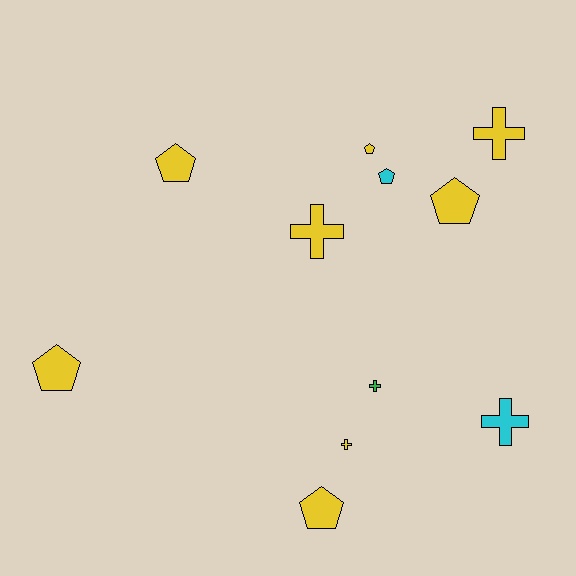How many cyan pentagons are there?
There is 1 cyan pentagon.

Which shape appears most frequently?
Pentagon, with 6 objects.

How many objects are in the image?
There are 11 objects.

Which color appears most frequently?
Yellow, with 8 objects.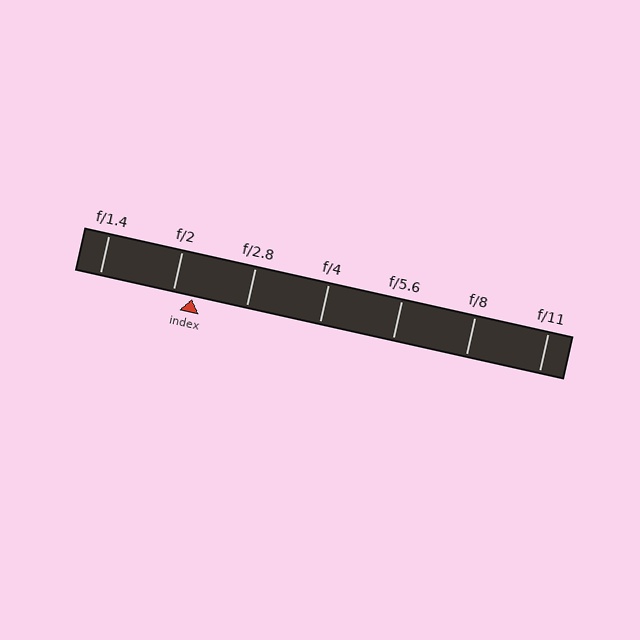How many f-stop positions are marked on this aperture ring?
There are 7 f-stop positions marked.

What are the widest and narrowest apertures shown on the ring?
The widest aperture shown is f/1.4 and the narrowest is f/11.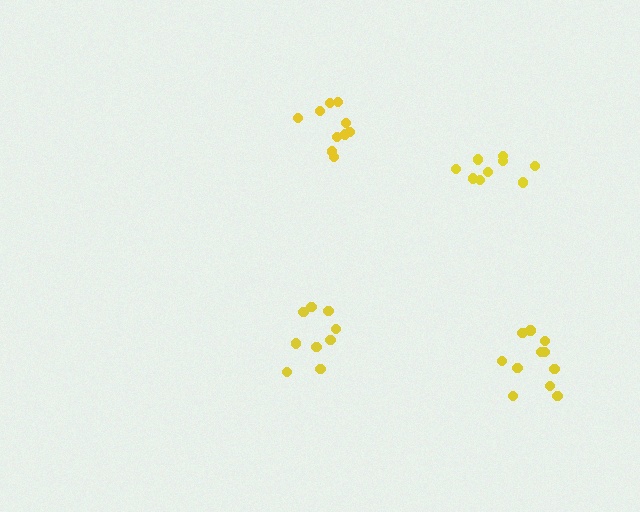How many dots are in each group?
Group 1: 11 dots, Group 2: 10 dots, Group 3: 9 dots, Group 4: 9 dots (39 total).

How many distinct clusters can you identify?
There are 4 distinct clusters.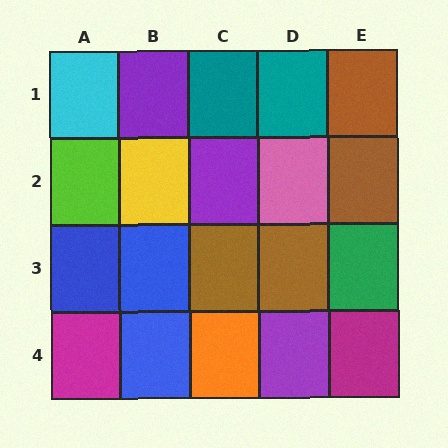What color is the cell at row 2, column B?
Yellow.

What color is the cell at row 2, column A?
Lime.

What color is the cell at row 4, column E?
Magenta.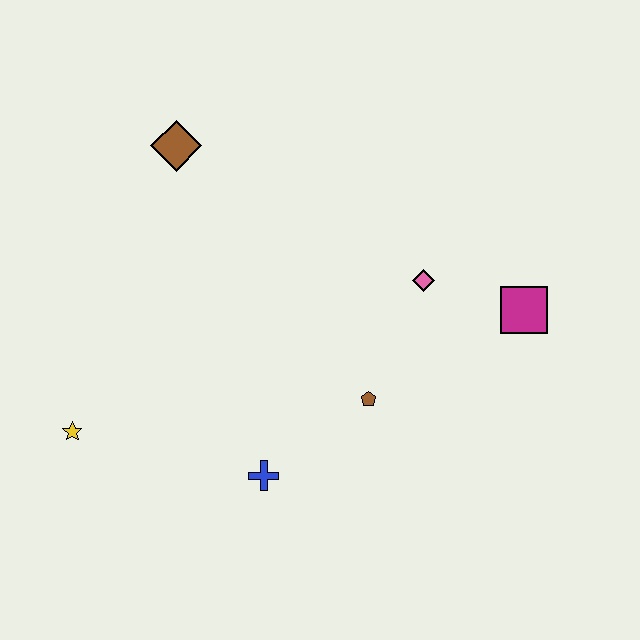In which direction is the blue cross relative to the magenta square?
The blue cross is to the left of the magenta square.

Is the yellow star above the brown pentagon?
No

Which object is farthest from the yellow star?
The magenta square is farthest from the yellow star.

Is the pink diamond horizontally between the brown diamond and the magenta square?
Yes